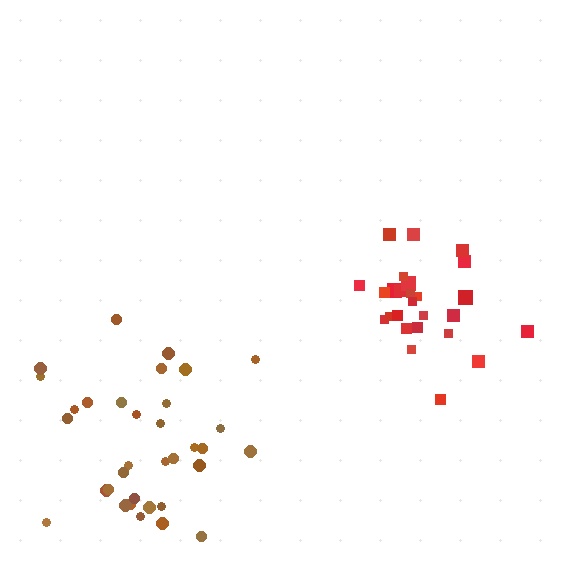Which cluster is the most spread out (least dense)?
Brown.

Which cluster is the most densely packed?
Red.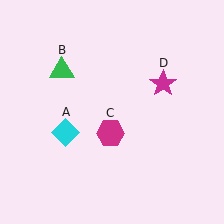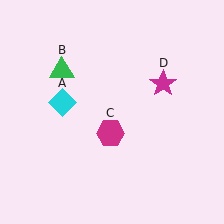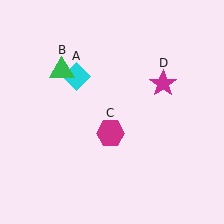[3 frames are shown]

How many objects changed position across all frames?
1 object changed position: cyan diamond (object A).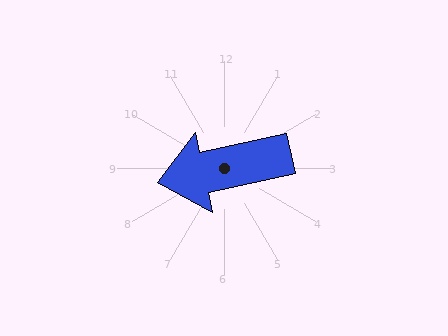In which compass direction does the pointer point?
West.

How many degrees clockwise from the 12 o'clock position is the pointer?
Approximately 258 degrees.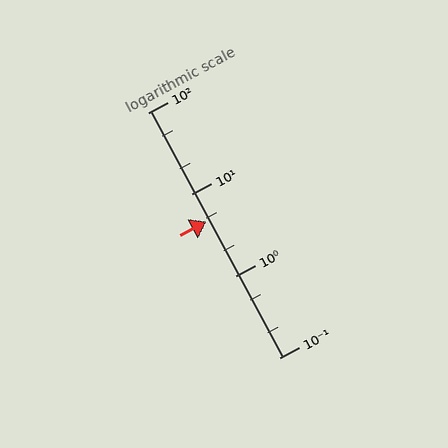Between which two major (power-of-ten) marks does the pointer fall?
The pointer is between 1 and 10.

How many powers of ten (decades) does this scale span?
The scale spans 3 decades, from 0.1 to 100.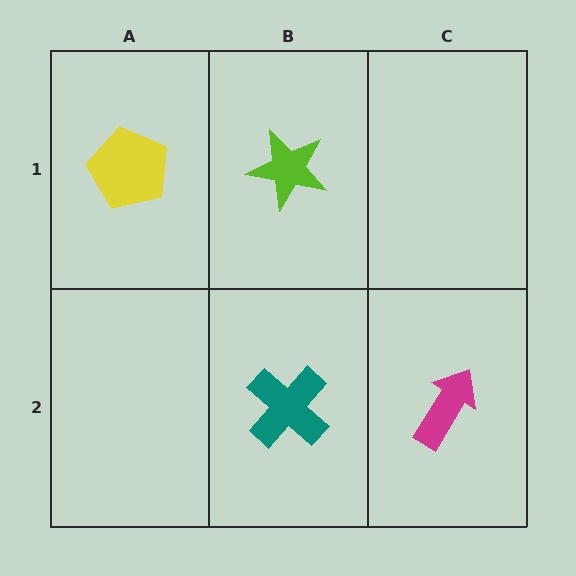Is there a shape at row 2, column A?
No, that cell is empty.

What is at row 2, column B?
A teal cross.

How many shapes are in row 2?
2 shapes.